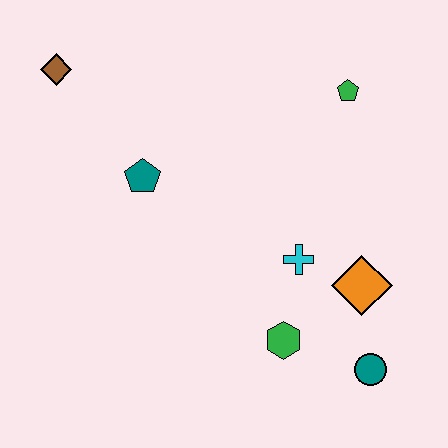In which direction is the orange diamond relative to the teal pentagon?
The orange diamond is to the right of the teal pentagon.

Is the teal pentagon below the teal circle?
No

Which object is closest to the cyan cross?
The orange diamond is closest to the cyan cross.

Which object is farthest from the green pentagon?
The brown diamond is farthest from the green pentagon.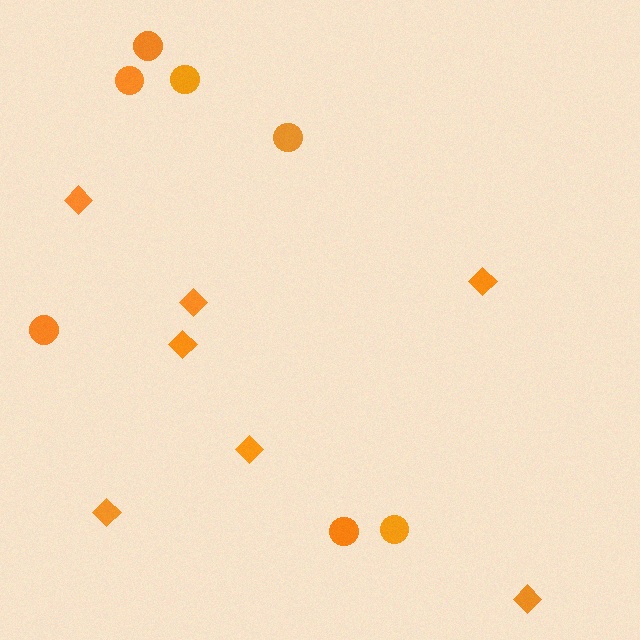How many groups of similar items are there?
There are 2 groups: one group of circles (7) and one group of diamonds (7).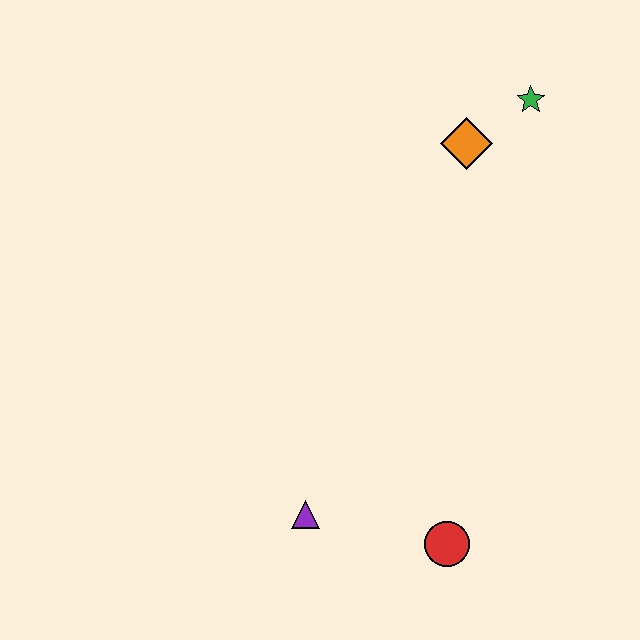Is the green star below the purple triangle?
No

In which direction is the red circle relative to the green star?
The red circle is below the green star.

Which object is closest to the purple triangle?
The red circle is closest to the purple triangle.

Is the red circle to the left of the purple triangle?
No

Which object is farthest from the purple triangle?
The green star is farthest from the purple triangle.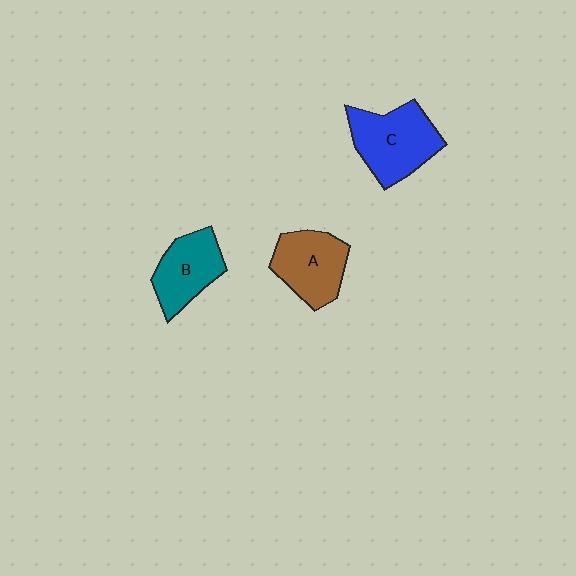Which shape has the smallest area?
Shape B (teal).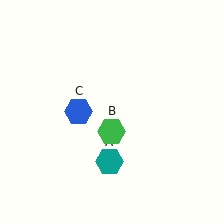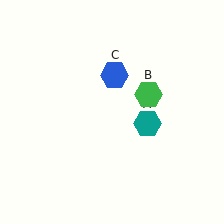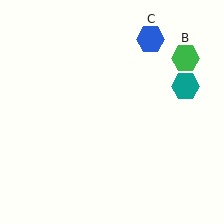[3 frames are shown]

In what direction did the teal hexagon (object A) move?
The teal hexagon (object A) moved up and to the right.